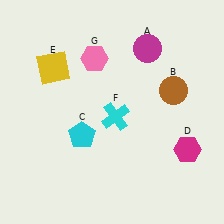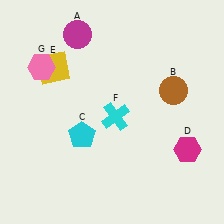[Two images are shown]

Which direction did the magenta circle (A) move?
The magenta circle (A) moved left.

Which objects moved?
The objects that moved are: the magenta circle (A), the pink hexagon (G).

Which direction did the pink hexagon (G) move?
The pink hexagon (G) moved left.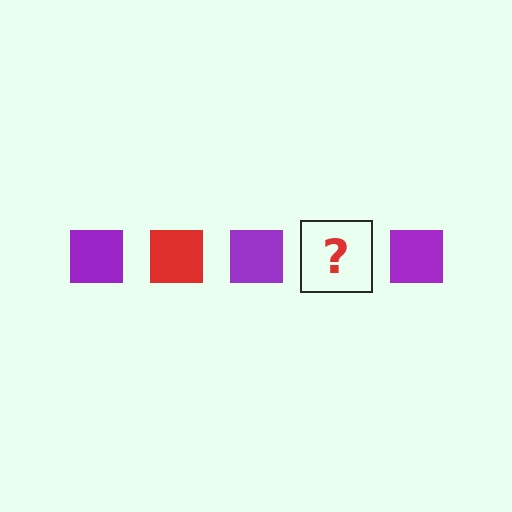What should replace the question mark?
The question mark should be replaced with a red square.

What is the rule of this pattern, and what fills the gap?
The rule is that the pattern cycles through purple, red squares. The gap should be filled with a red square.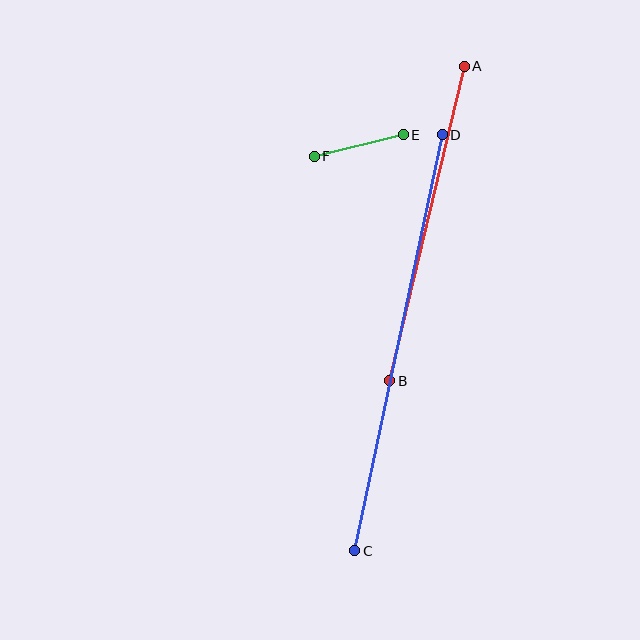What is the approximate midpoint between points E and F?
The midpoint is at approximately (359, 146) pixels.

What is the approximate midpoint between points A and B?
The midpoint is at approximately (427, 224) pixels.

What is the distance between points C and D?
The distance is approximately 425 pixels.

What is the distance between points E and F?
The distance is approximately 92 pixels.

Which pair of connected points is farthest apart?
Points C and D are farthest apart.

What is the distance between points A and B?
The distance is approximately 323 pixels.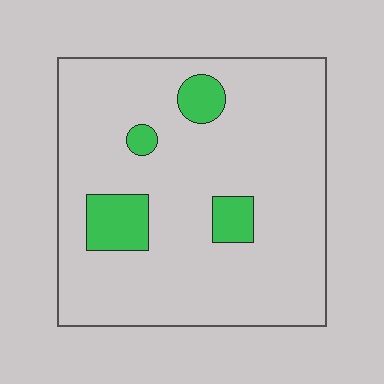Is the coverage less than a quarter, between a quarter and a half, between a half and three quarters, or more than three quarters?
Less than a quarter.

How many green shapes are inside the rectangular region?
4.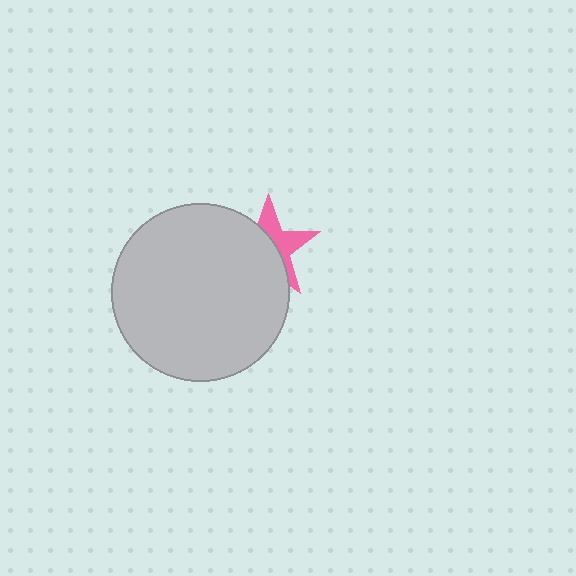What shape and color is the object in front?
The object in front is a light gray circle.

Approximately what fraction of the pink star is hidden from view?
Roughly 59% of the pink star is hidden behind the light gray circle.